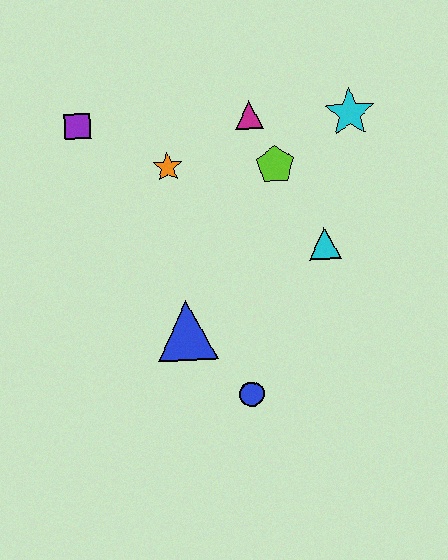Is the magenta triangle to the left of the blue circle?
No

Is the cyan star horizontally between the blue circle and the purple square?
No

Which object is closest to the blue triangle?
The blue circle is closest to the blue triangle.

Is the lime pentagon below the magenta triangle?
Yes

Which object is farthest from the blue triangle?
The cyan star is farthest from the blue triangle.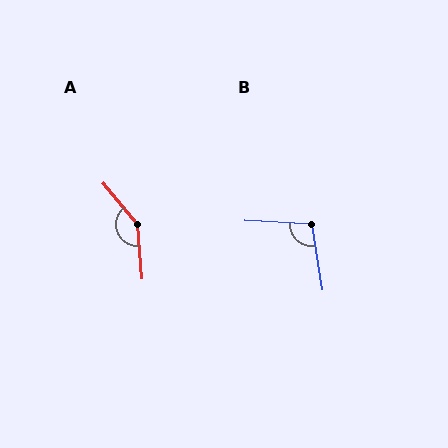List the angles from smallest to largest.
B (103°), A (145°).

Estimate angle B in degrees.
Approximately 103 degrees.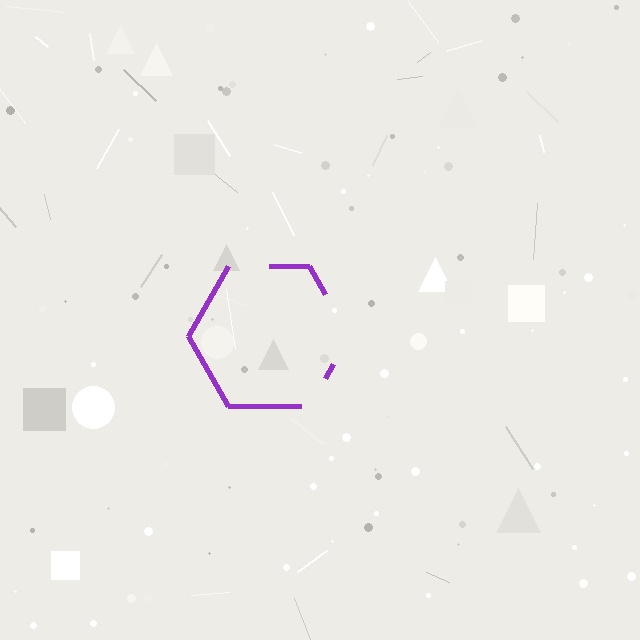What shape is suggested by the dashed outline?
The dashed outline suggests a hexagon.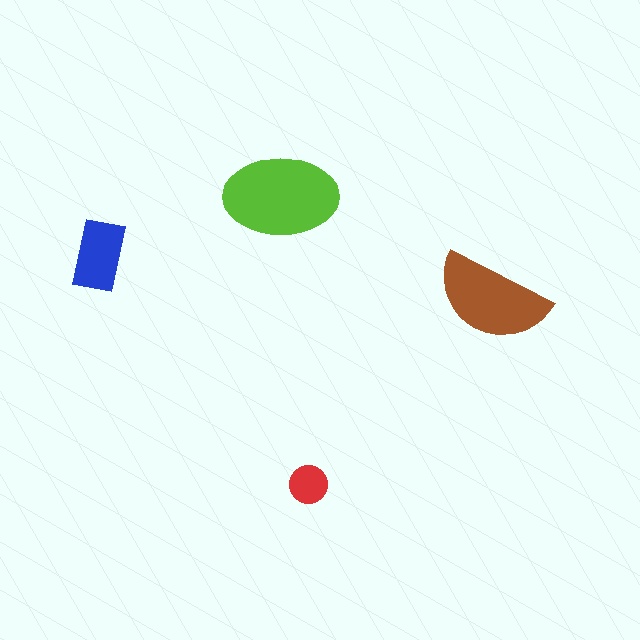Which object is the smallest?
The red circle.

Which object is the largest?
The lime ellipse.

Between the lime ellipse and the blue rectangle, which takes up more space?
The lime ellipse.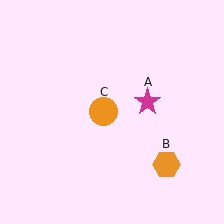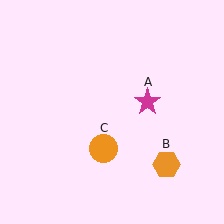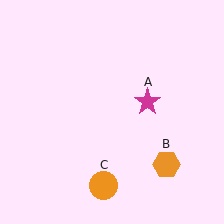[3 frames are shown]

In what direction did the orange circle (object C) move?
The orange circle (object C) moved down.